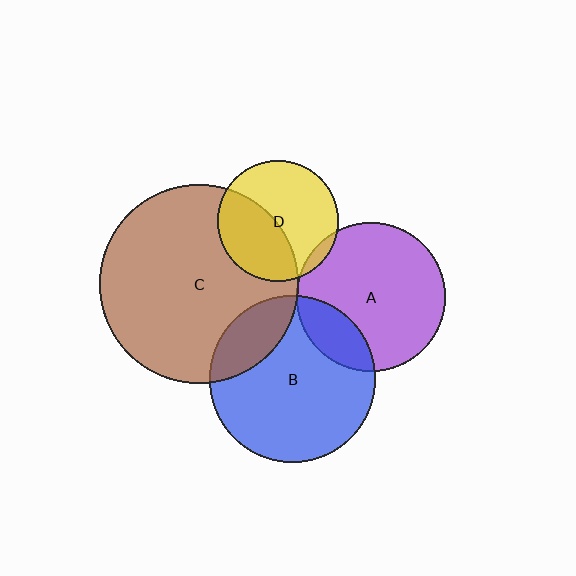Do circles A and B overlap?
Yes.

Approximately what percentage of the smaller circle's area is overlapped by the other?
Approximately 20%.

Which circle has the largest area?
Circle C (brown).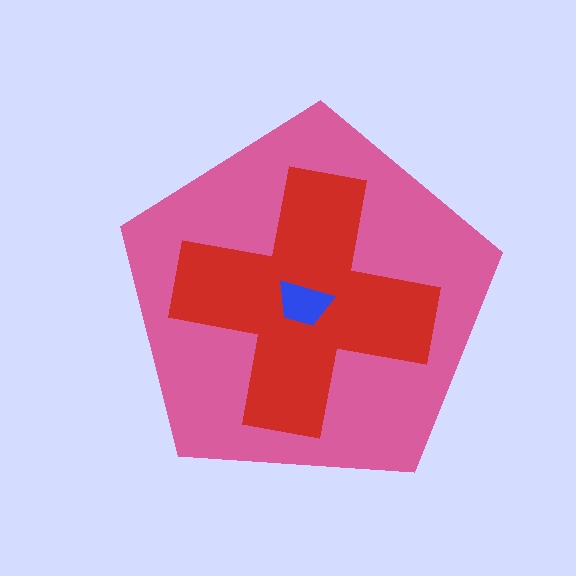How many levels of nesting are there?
3.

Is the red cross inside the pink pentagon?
Yes.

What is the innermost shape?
The blue trapezoid.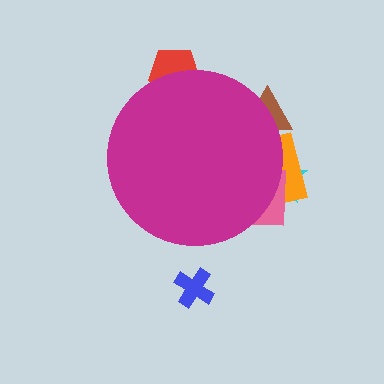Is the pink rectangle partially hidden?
Yes, the pink rectangle is partially hidden behind the magenta circle.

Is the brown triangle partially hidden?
Yes, the brown triangle is partially hidden behind the magenta circle.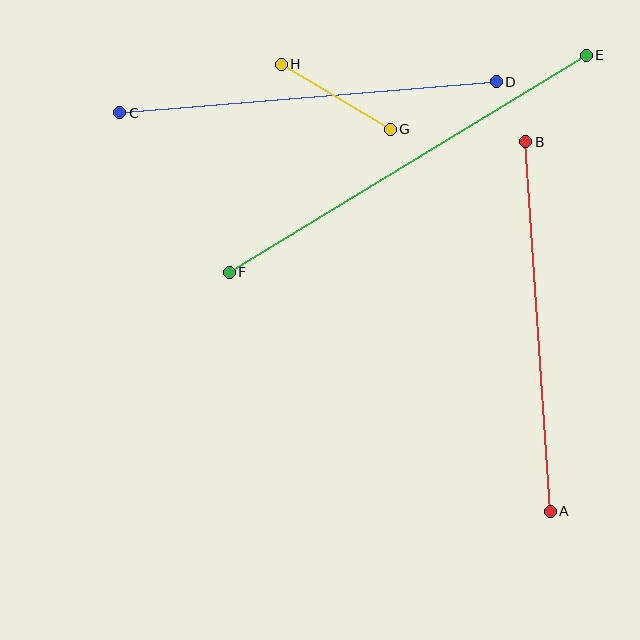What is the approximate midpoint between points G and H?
The midpoint is at approximately (336, 97) pixels.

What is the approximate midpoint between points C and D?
The midpoint is at approximately (308, 97) pixels.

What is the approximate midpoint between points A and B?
The midpoint is at approximately (538, 327) pixels.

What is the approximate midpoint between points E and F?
The midpoint is at approximately (408, 164) pixels.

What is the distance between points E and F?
The distance is approximately 418 pixels.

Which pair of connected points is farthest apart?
Points E and F are farthest apart.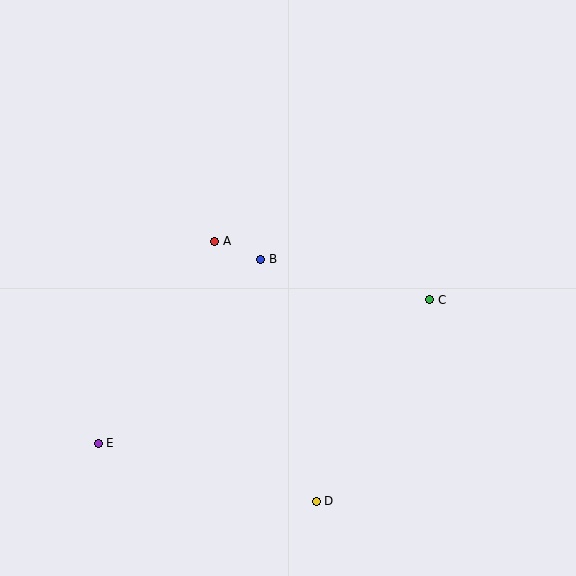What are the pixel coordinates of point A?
Point A is at (215, 241).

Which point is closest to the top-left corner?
Point A is closest to the top-left corner.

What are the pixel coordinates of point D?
Point D is at (316, 501).